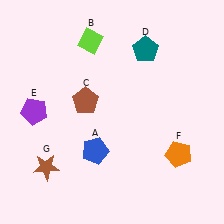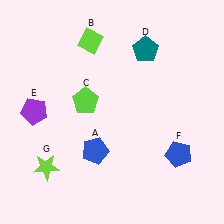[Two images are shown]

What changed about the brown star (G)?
In Image 1, G is brown. In Image 2, it changed to lime.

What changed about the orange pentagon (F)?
In Image 1, F is orange. In Image 2, it changed to blue.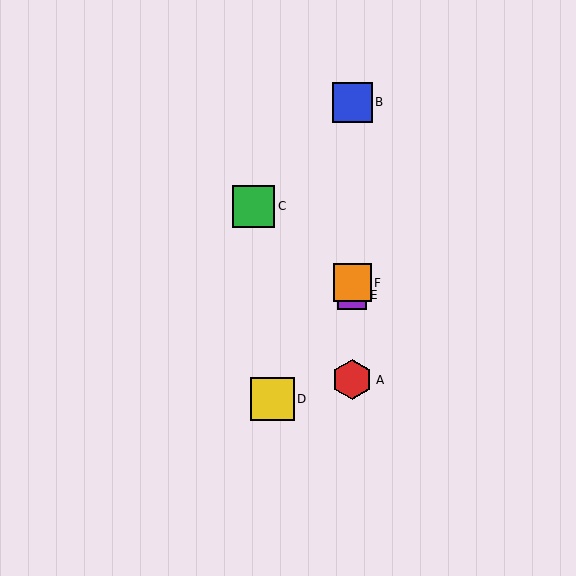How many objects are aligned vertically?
4 objects (A, B, E, F) are aligned vertically.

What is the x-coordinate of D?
Object D is at x≈272.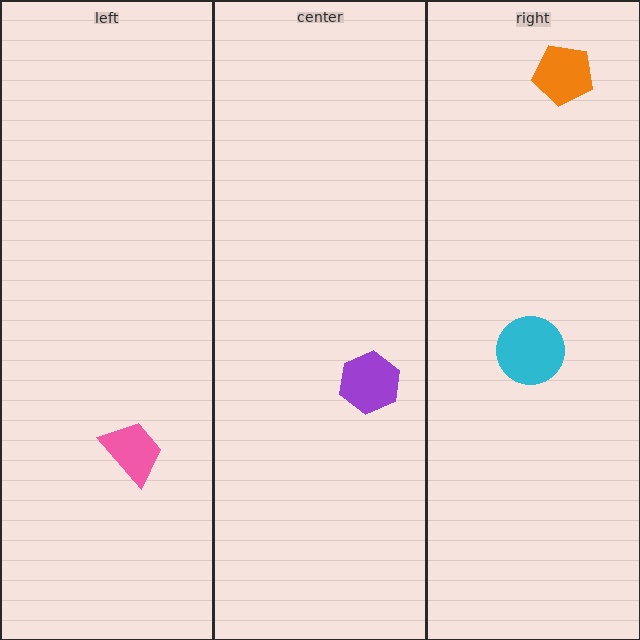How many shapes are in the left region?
1.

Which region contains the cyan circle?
The right region.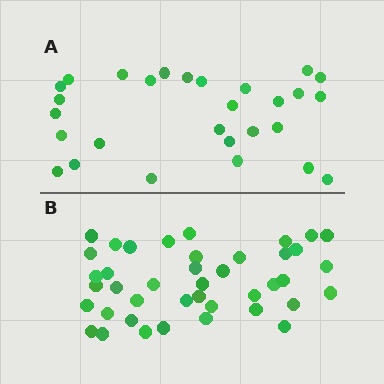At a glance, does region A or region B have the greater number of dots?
Region B (the bottom region) has more dots.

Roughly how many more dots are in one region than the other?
Region B has approximately 15 more dots than region A.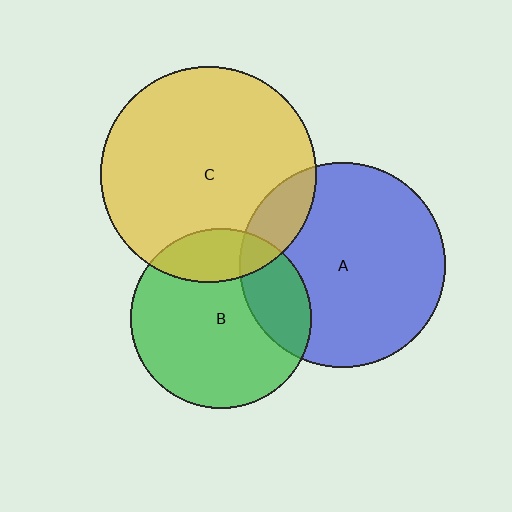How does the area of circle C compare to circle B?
Approximately 1.4 times.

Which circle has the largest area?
Circle C (yellow).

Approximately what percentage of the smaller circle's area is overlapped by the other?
Approximately 15%.